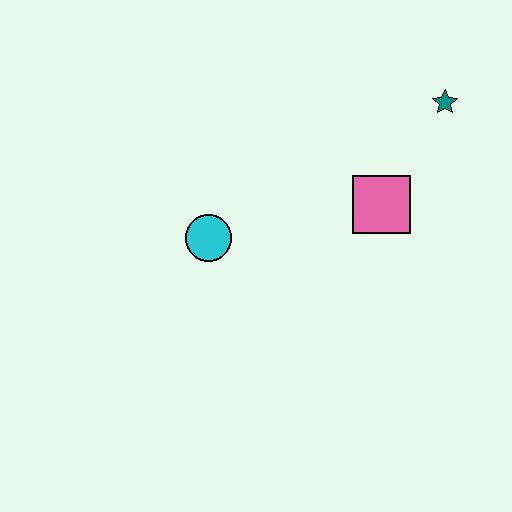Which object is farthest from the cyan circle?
The teal star is farthest from the cyan circle.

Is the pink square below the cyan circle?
No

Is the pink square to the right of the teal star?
No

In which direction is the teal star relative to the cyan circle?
The teal star is to the right of the cyan circle.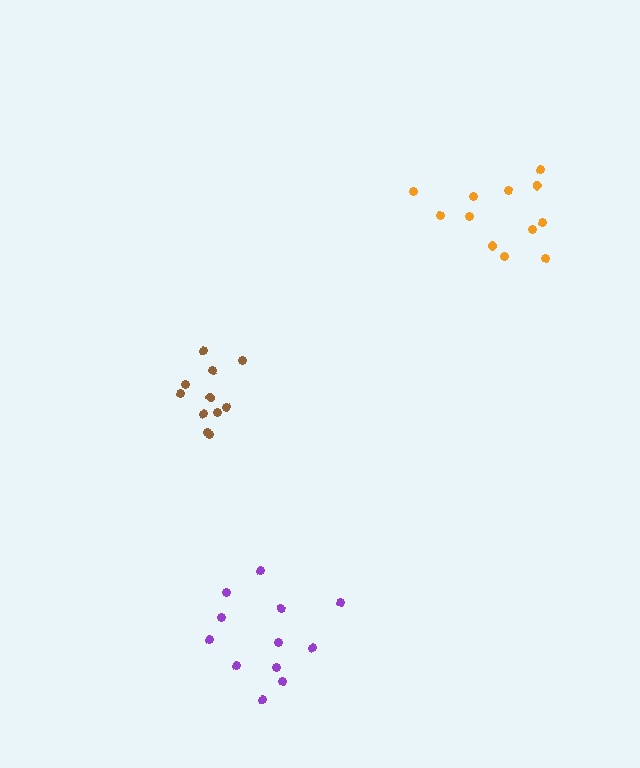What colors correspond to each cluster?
The clusters are colored: brown, purple, orange.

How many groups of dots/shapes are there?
There are 3 groups.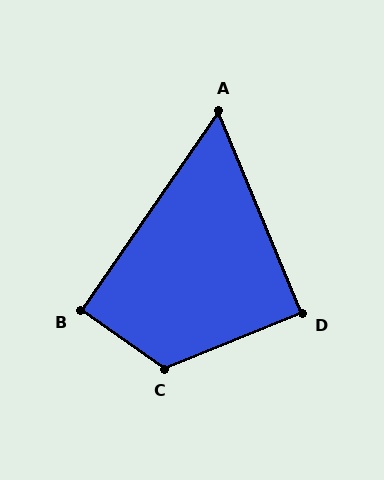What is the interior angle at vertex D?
Approximately 90 degrees (approximately right).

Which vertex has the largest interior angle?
C, at approximately 123 degrees.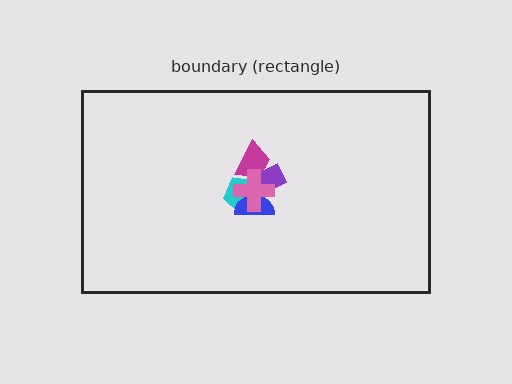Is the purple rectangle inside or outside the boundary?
Inside.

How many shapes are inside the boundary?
5 inside, 0 outside.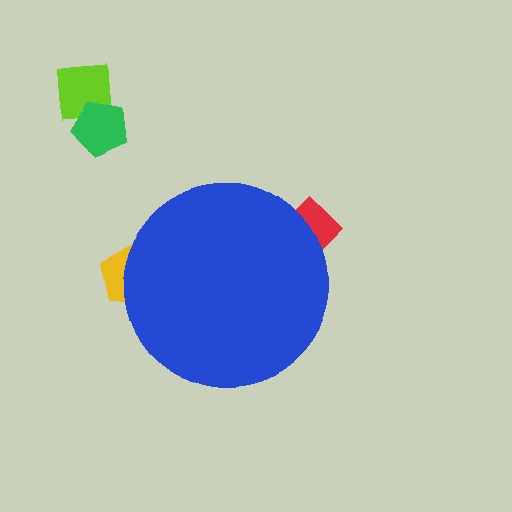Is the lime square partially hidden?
No, the lime square is fully visible.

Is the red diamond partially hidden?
Yes, the red diamond is partially hidden behind the blue circle.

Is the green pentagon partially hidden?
No, the green pentagon is fully visible.